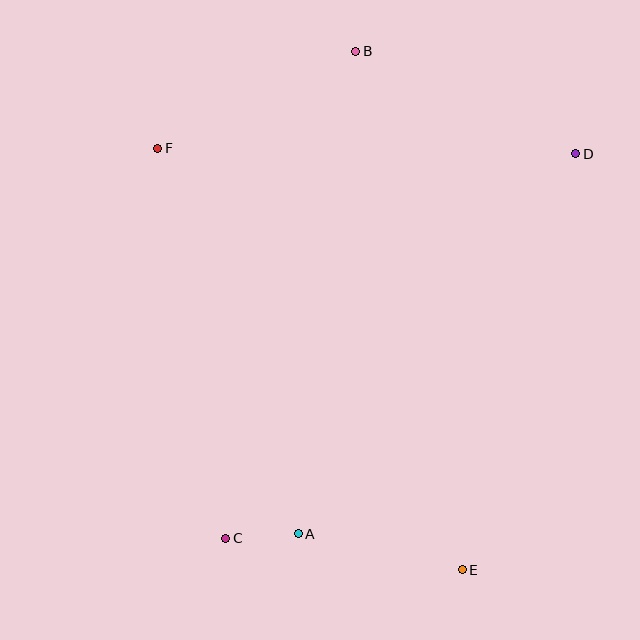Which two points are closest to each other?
Points A and C are closest to each other.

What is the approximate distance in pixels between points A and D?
The distance between A and D is approximately 471 pixels.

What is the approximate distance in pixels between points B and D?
The distance between B and D is approximately 243 pixels.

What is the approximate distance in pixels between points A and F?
The distance between A and F is approximately 410 pixels.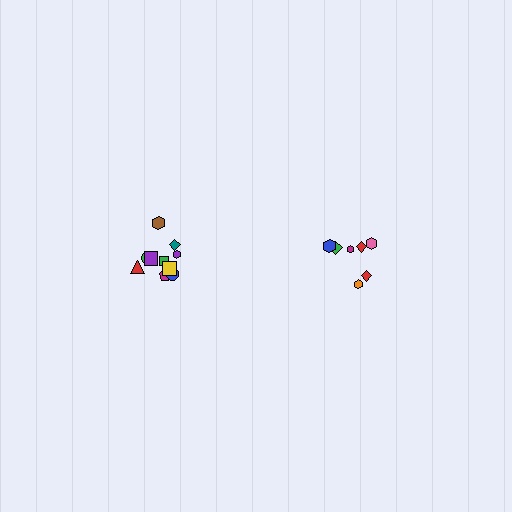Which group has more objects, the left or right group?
The left group.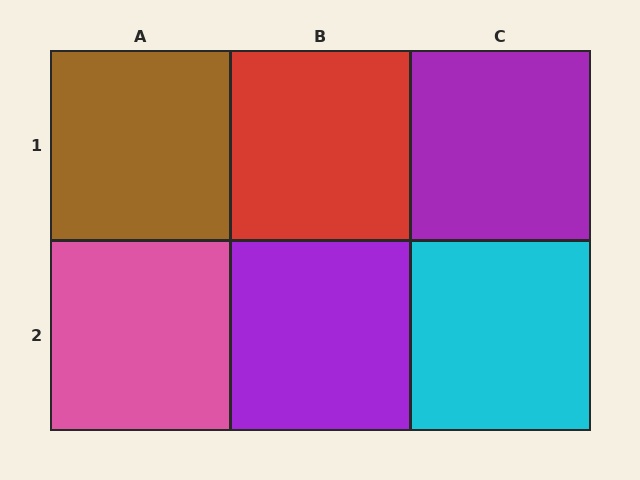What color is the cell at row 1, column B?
Red.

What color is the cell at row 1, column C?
Purple.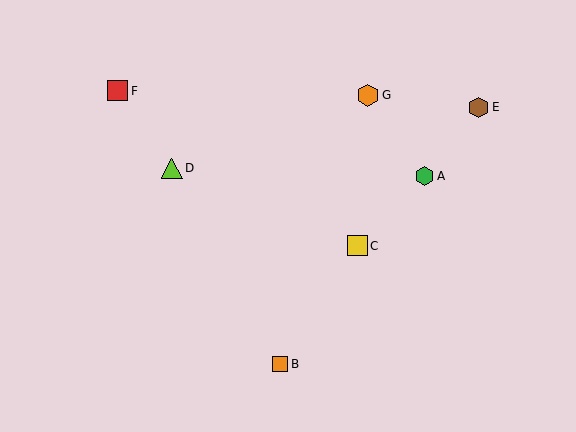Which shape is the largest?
The orange hexagon (labeled G) is the largest.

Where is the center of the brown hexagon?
The center of the brown hexagon is at (479, 107).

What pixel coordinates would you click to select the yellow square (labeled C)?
Click at (358, 246) to select the yellow square C.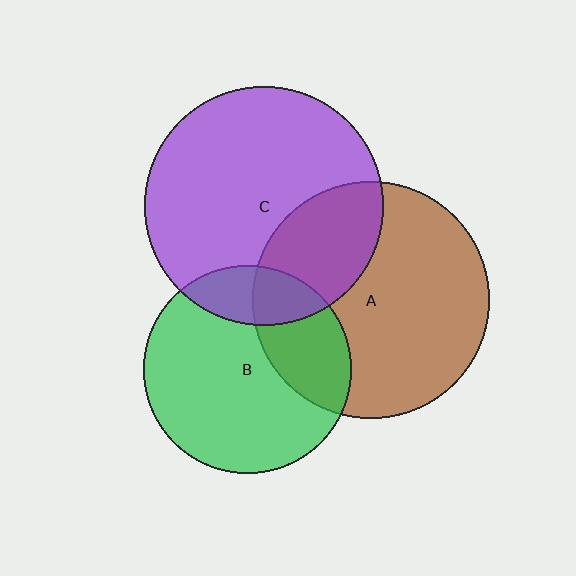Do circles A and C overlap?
Yes.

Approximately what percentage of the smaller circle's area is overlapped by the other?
Approximately 30%.